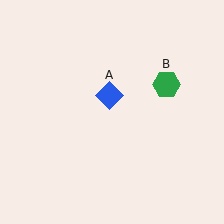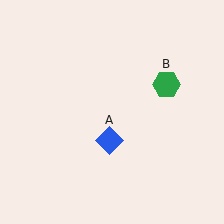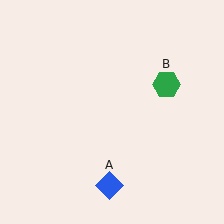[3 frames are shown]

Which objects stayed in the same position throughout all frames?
Green hexagon (object B) remained stationary.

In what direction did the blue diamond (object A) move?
The blue diamond (object A) moved down.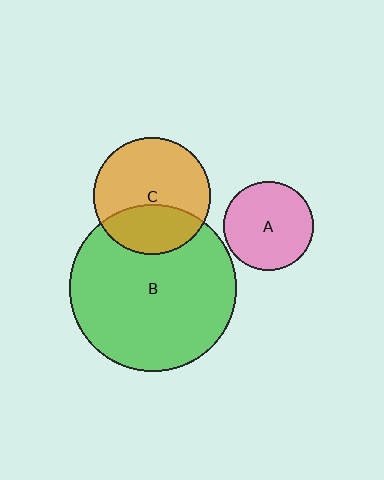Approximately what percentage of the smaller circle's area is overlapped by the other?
Approximately 35%.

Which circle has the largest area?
Circle B (green).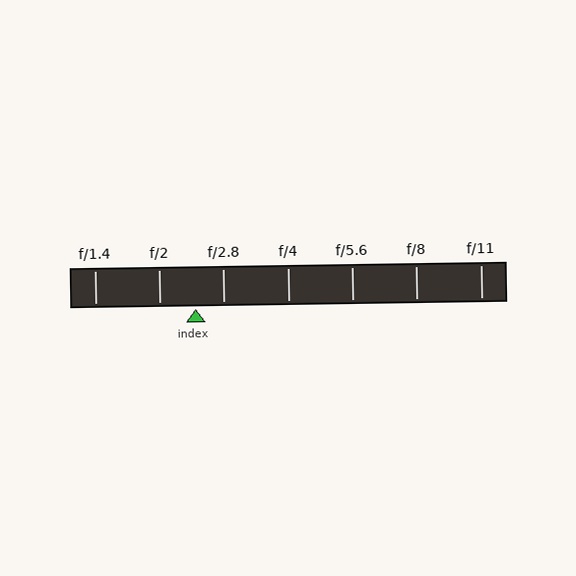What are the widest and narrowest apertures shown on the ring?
The widest aperture shown is f/1.4 and the narrowest is f/11.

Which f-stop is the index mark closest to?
The index mark is closest to f/2.8.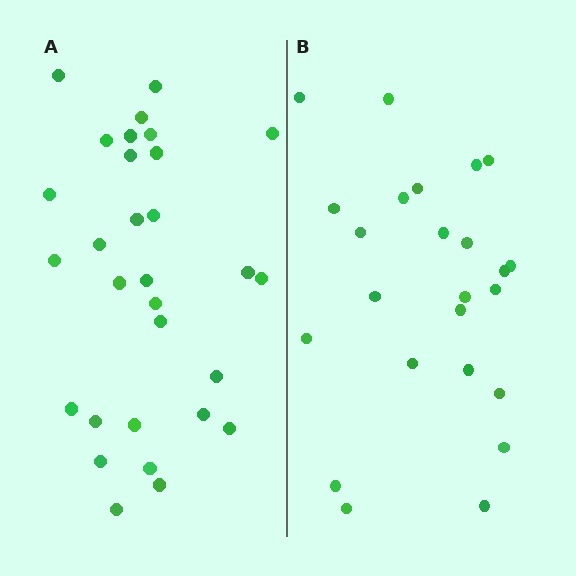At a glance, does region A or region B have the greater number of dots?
Region A (the left region) has more dots.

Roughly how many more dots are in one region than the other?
Region A has about 6 more dots than region B.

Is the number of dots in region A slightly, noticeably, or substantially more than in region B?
Region A has noticeably more, but not dramatically so. The ratio is roughly 1.2 to 1.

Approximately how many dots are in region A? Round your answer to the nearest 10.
About 30 dots.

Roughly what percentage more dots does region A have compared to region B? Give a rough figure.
About 25% more.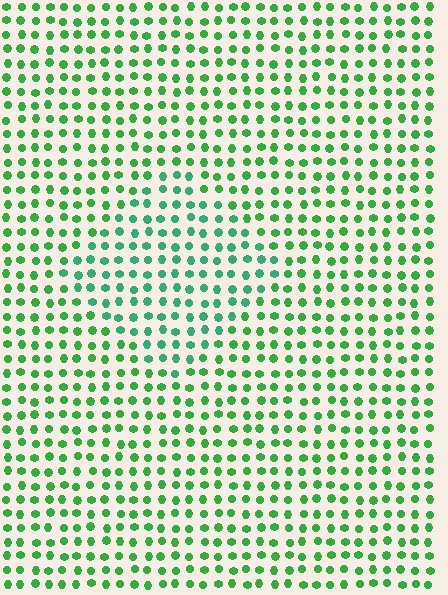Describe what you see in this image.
The image is filled with small green elements in a uniform arrangement. A diamond-shaped region is visible where the elements are tinted to a slightly different hue, forming a subtle color boundary.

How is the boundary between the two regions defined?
The boundary is defined purely by a slight shift in hue (about 23 degrees). Spacing, size, and orientation are identical on both sides.